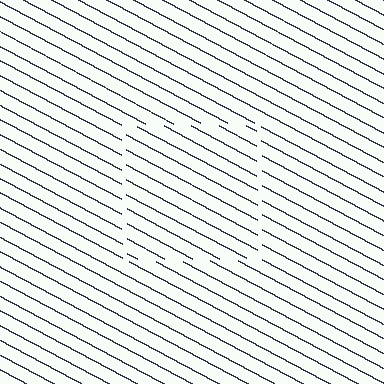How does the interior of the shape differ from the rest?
The interior of the shape contains the same grating, shifted by half a period — the contour is defined by the phase discontinuity where line-ends from the inner and outer gratings abut.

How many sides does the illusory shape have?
4 sides — the line-ends trace a square.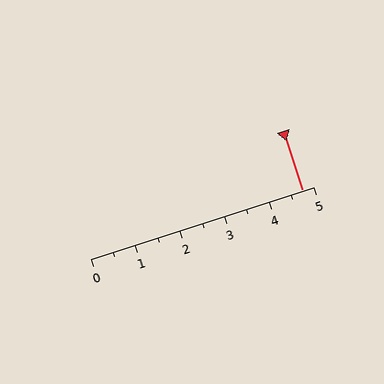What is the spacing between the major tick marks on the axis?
The major ticks are spaced 1 apart.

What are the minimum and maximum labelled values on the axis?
The axis runs from 0 to 5.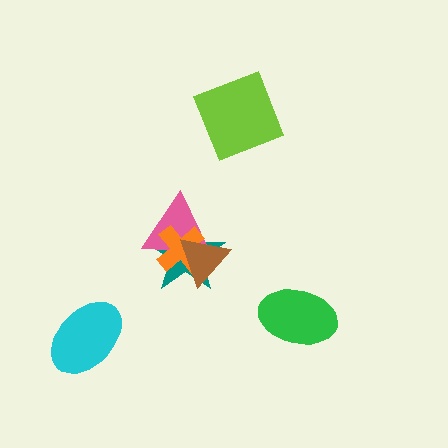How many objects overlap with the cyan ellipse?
0 objects overlap with the cyan ellipse.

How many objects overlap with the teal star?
3 objects overlap with the teal star.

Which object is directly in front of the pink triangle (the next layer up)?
The orange cross is directly in front of the pink triangle.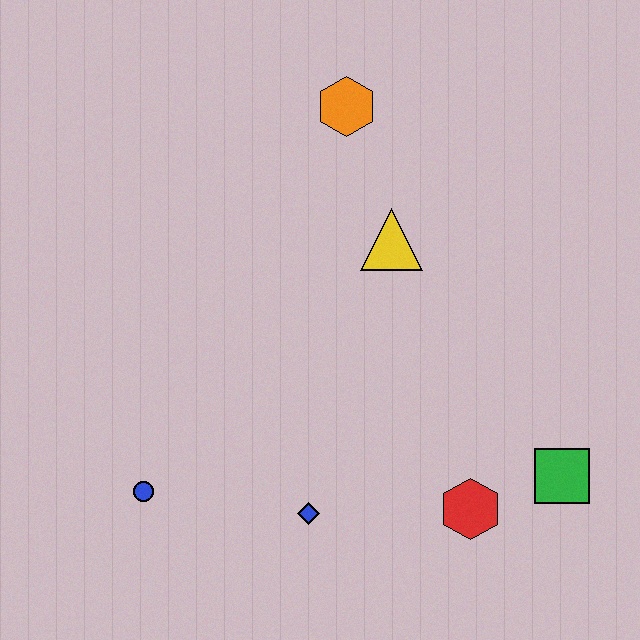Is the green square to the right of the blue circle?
Yes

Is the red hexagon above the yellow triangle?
No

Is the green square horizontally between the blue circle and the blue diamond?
No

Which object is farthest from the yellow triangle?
The blue circle is farthest from the yellow triangle.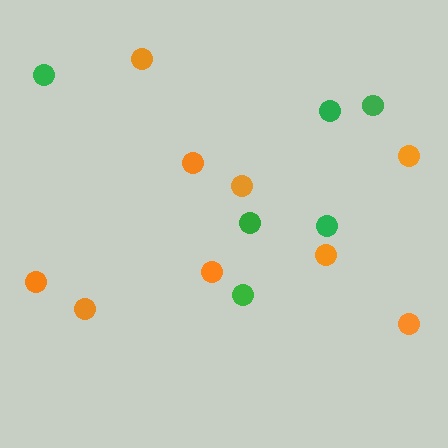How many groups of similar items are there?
There are 2 groups: one group of orange circles (9) and one group of green circles (6).